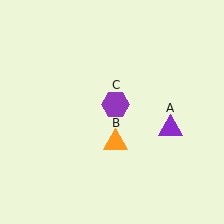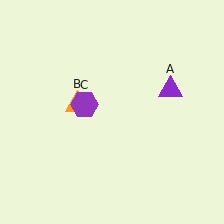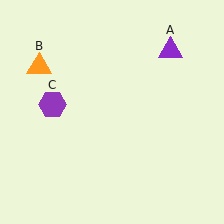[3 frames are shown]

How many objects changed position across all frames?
3 objects changed position: purple triangle (object A), orange triangle (object B), purple hexagon (object C).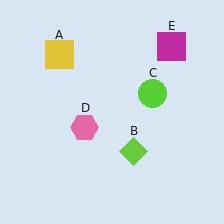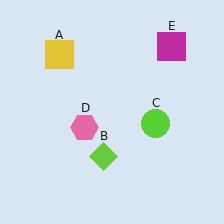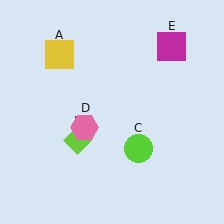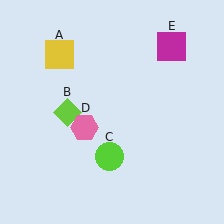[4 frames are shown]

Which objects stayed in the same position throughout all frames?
Yellow square (object A) and pink hexagon (object D) and magenta square (object E) remained stationary.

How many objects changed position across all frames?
2 objects changed position: lime diamond (object B), lime circle (object C).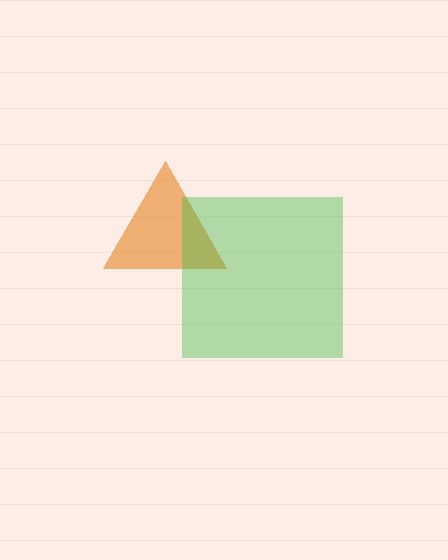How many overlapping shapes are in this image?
There are 2 overlapping shapes in the image.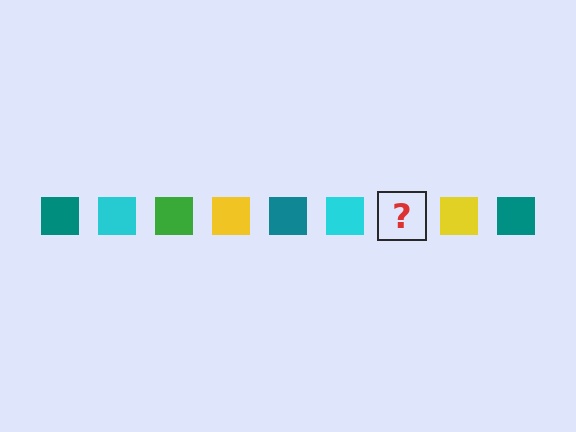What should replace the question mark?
The question mark should be replaced with a green square.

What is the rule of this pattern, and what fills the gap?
The rule is that the pattern cycles through teal, cyan, green, yellow squares. The gap should be filled with a green square.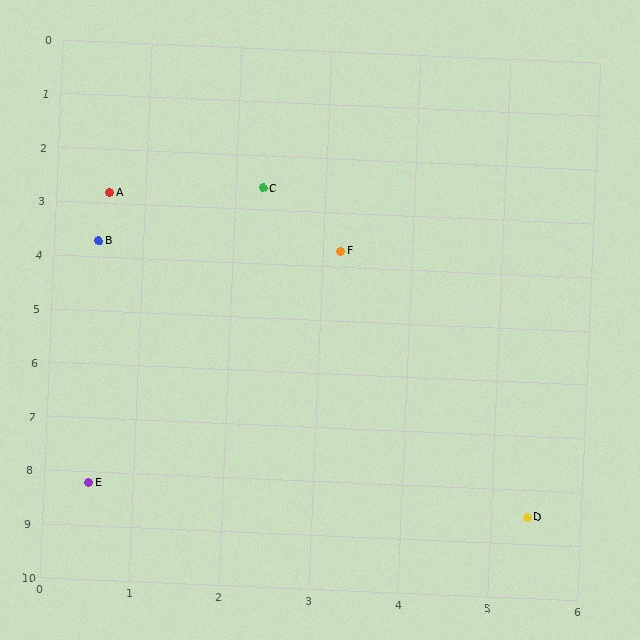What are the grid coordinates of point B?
Point B is at approximately (0.5, 3.7).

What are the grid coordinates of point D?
Point D is at approximately (5.4, 8.5).